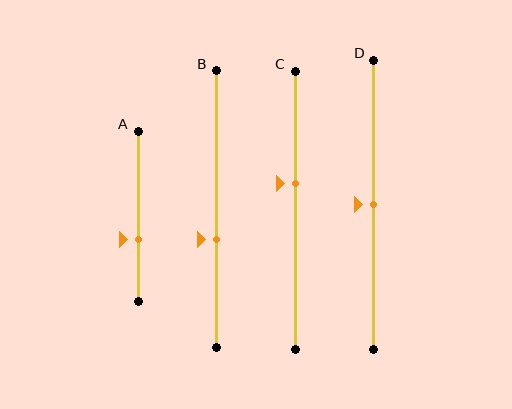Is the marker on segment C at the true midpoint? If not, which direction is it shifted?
No, the marker on segment C is shifted upward by about 10% of the segment length.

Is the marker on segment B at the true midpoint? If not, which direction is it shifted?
No, the marker on segment B is shifted downward by about 11% of the segment length.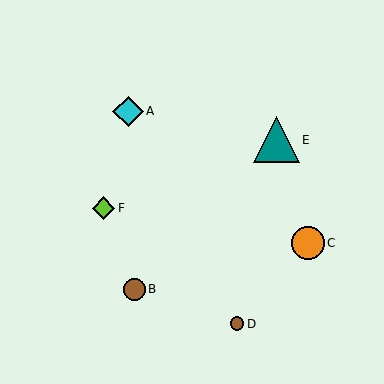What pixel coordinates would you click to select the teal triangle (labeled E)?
Click at (277, 140) to select the teal triangle E.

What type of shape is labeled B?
Shape B is a brown circle.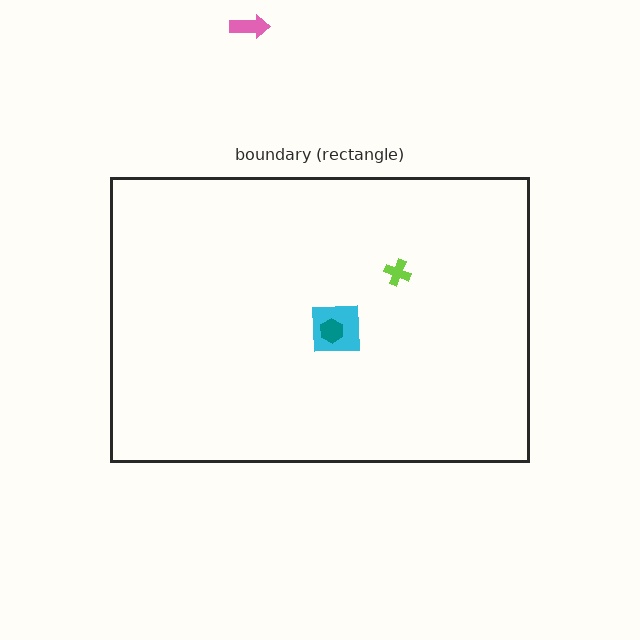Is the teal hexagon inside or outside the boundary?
Inside.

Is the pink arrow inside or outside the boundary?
Outside.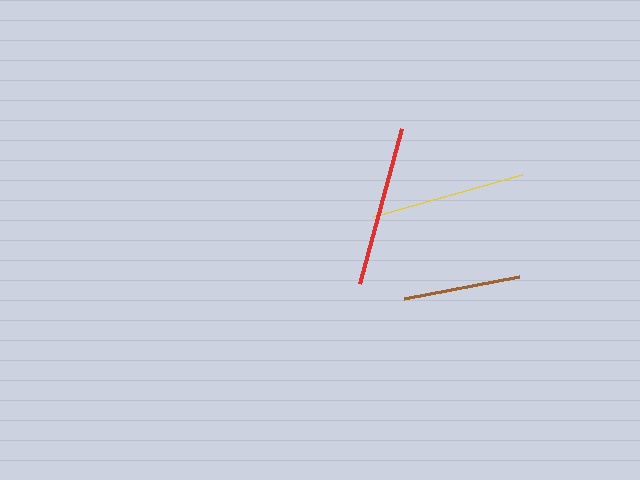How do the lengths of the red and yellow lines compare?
The red and yellow lines are approximately the same length.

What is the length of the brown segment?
The brown segment is approximately 117 pixels long.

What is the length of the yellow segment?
The yellow segment is approximately 154 pixels long.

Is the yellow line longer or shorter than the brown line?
The yellow line is longer than the brown line.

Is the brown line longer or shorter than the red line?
The red line is longer than the brown line.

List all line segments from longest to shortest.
From longest to shortest: red, yellow, brown.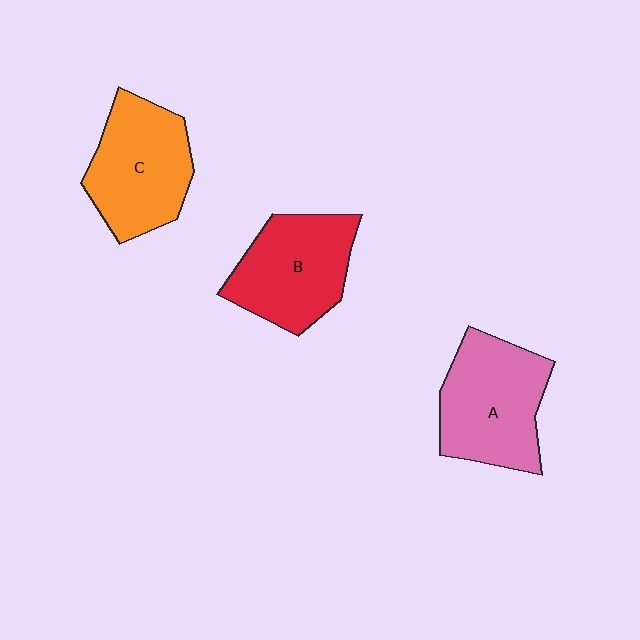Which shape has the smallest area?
Shape B (red).